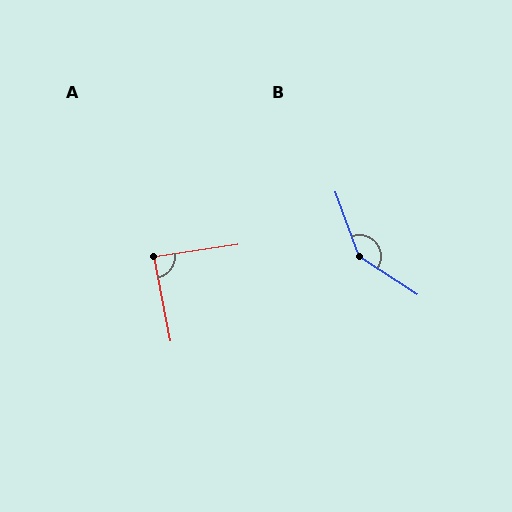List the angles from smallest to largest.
A (87°), B (143°).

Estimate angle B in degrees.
Approximately 143 degrees.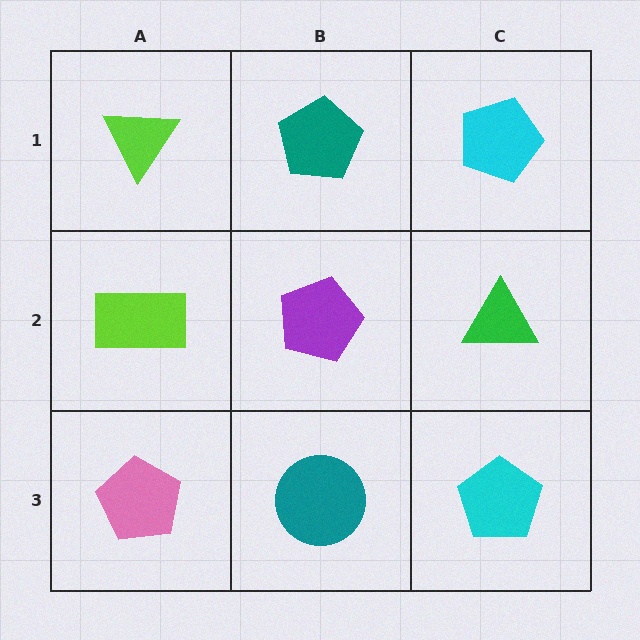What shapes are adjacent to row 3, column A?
A lime rectangle (row 2, column A), a teal circle (row 3, column B).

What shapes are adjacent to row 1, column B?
A purple pentagon (row 2, column B), a lime triangle (row 1, column A), a cyan pentagon (row 1, column C).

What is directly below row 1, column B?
A purple pentagon.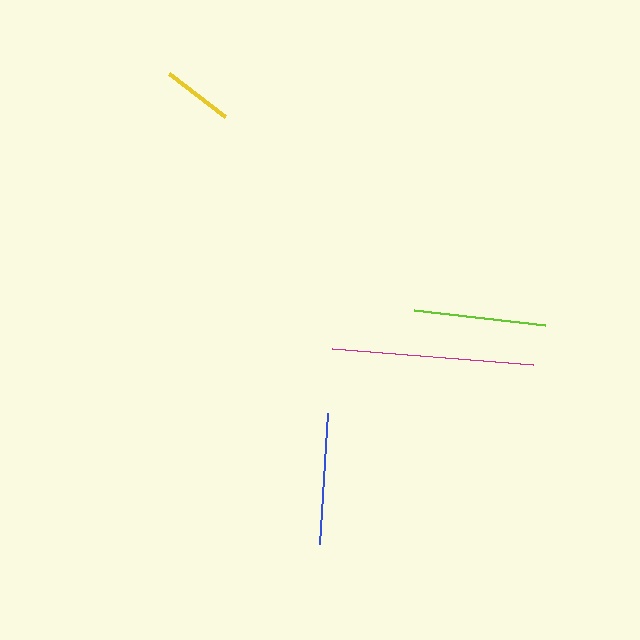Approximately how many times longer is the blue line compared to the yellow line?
The blue line is approximately 1.9 times the length of the yellow line.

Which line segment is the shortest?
The yellow line is the shortest at approximately 70 pixels.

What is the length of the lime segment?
The lime segment is approximately 132 pixels long.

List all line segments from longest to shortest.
From longest to shortest: magenta, lime, blue, yellow.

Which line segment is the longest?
The magenta line is the longest at approximately 201 pixels.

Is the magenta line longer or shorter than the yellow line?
The magenta line is longer than the yellow line.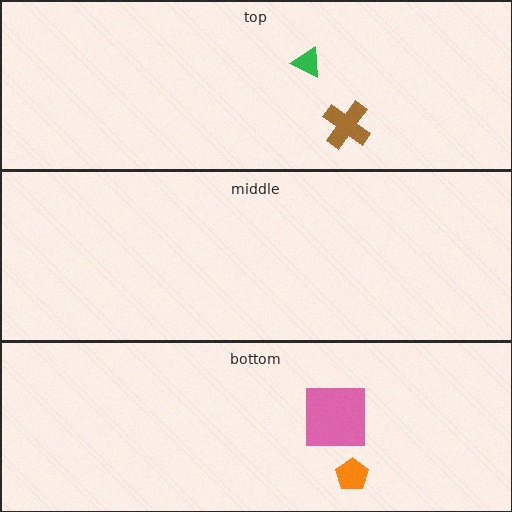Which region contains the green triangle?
The top region.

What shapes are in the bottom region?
The orange pentagon, the pink square.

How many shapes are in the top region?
2.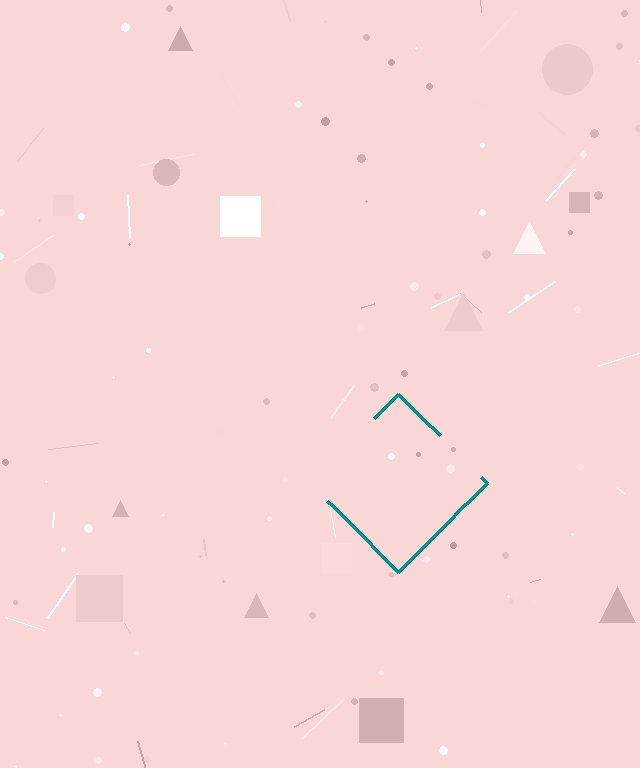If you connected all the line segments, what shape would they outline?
They would outline a diamond.